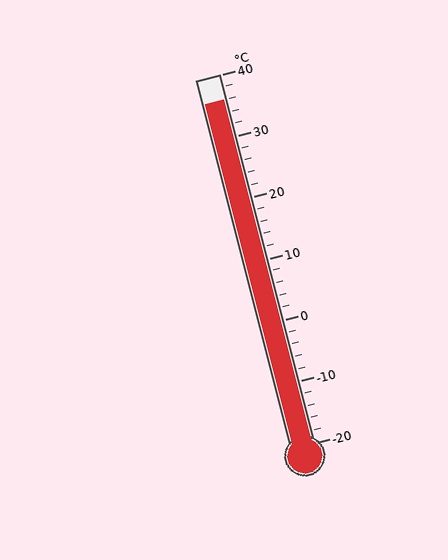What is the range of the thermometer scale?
The thermometer scale ranges from -20°C to 40°C.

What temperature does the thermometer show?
The thermometer shows approximately 36°C.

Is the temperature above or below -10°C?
The temperature is above -10°C.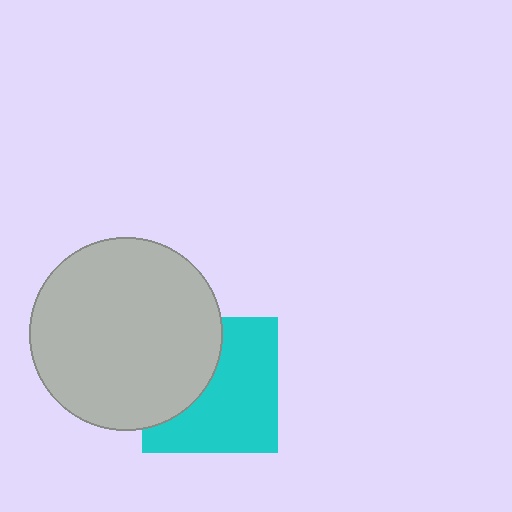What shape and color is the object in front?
The object in front is a light gray circle.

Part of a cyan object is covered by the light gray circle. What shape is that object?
It is a square.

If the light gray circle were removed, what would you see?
You would see the complete cyan square.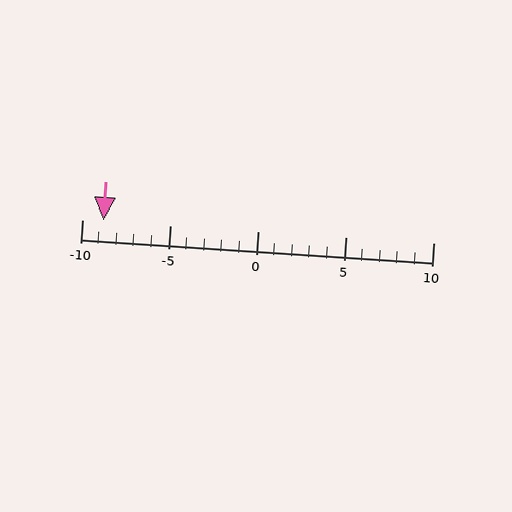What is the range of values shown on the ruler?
The ruler shows values from -10 to 10.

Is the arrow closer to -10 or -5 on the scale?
The arrow is closer to -10.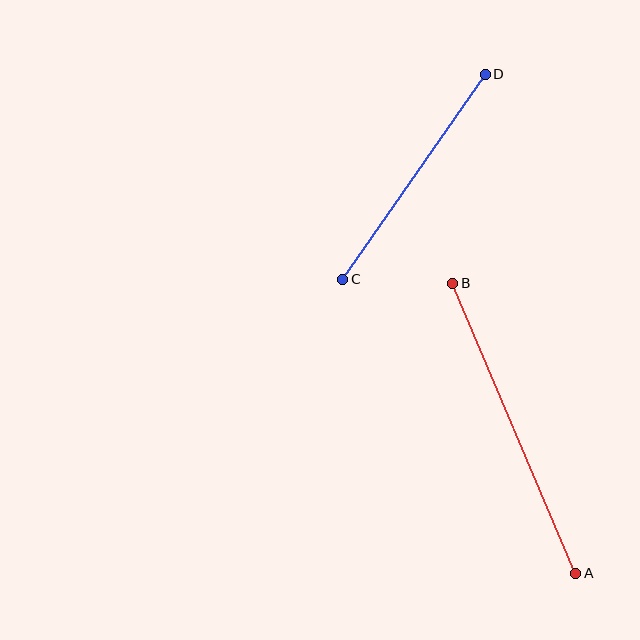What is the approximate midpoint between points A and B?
The midpoint is at approximately (514, 428) pixels.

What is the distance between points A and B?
The distance is approximately 315 pixels.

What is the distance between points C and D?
The distance is approximately 250 pixels.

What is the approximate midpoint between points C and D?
The midpoint is at approximately (414, 177) pixels.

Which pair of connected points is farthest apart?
Points A and B are farthest apart.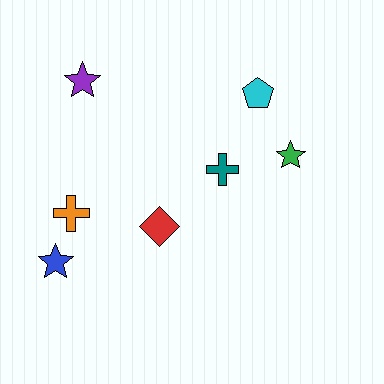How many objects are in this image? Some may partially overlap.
There are 7 objects.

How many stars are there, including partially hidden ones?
There are 3 stars.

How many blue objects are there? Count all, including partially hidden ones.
There is 1 blue object.